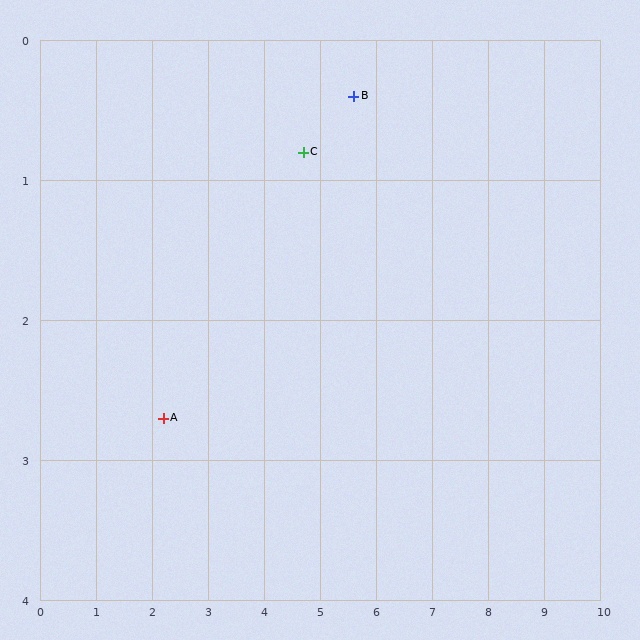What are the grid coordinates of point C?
Point C is at approximately (4.7, 0.8).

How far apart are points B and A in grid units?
Points B and A are about 4.1 grid units apart.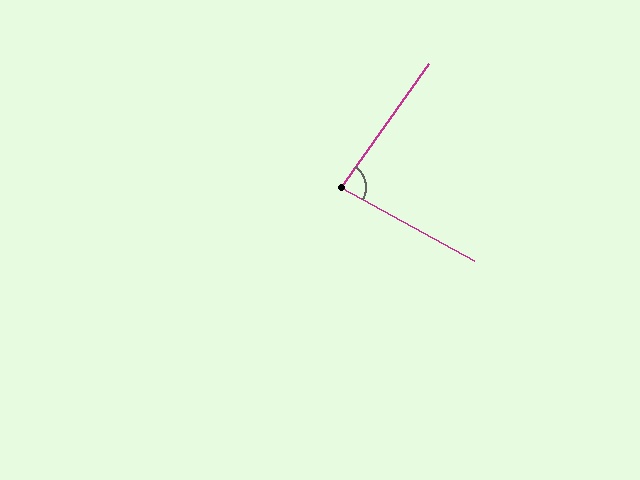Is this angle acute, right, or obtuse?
It is acute.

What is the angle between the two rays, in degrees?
Approximately 83 degrees.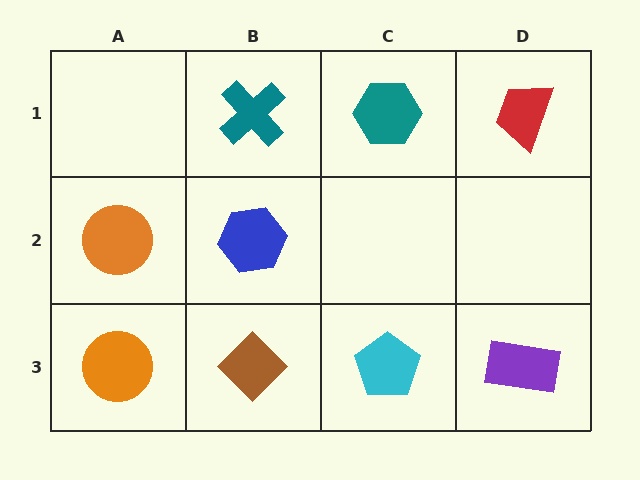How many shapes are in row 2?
2 shapes.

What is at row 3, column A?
An orange circle.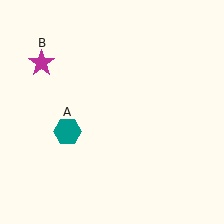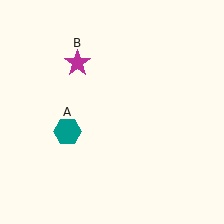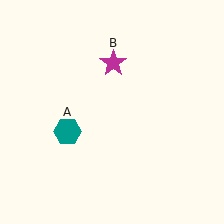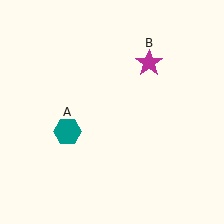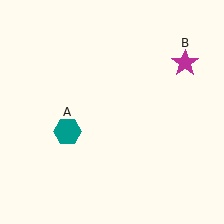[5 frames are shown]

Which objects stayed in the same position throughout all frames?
Teal hexagon (object A) remained stationary.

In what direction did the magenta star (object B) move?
The magenta star (object B) moved right.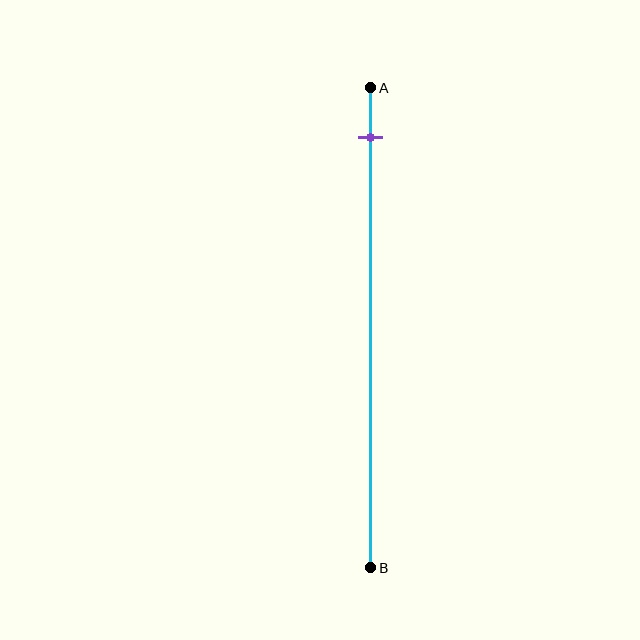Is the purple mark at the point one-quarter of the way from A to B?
No, the mark is at about 10% from A, not at the 25% one-quarter point.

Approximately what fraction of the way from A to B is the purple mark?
The purple mark is approximately 10% of the way from A to B.